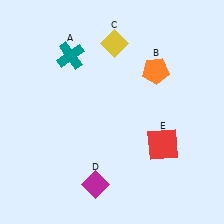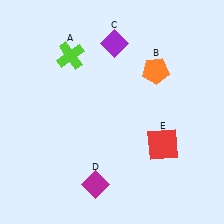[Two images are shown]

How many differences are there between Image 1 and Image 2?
There are 2 differences between the two images.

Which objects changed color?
A changed from teal to lime. C changed from yellow to purple.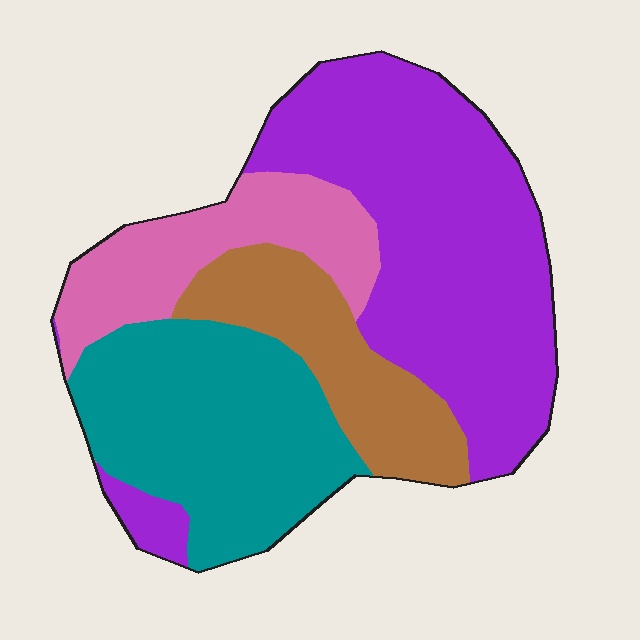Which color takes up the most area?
Purple, at roughly 40%.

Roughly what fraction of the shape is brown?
Brown covers roughly 15% of the shape.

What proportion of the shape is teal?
Teal covers 27% of the shape.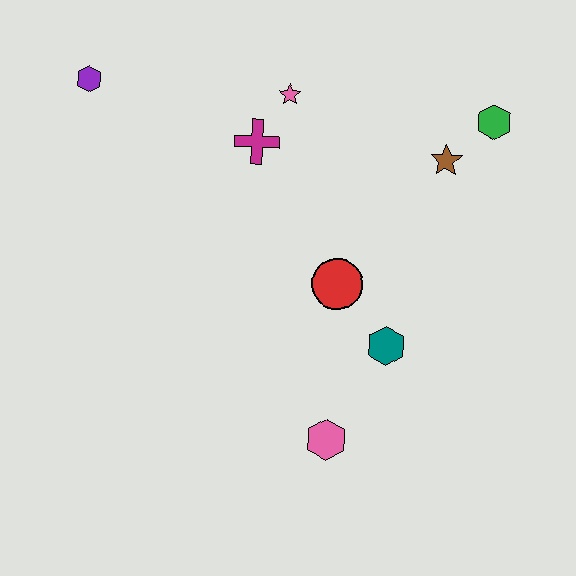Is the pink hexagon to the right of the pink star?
Yes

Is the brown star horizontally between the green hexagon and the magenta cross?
Yes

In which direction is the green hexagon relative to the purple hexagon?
The green hexagon is to the right of the purple hexagon.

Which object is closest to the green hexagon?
The brown star is closest to the green hexagon.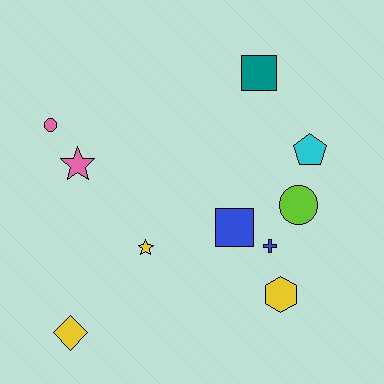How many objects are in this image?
There are 10 objects.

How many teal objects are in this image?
There is 1 teal object.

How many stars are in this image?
There are 2 stars.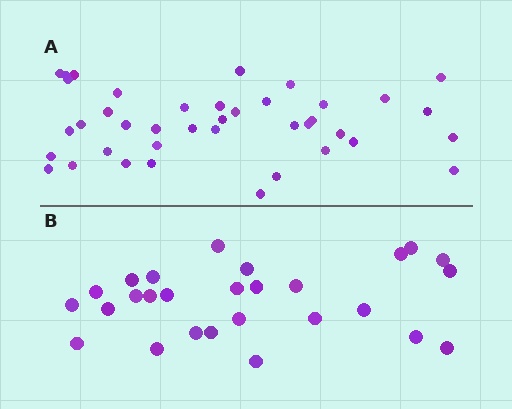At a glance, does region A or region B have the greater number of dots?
Region A (the top region) has more dots.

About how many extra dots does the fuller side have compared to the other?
Region A has approximately 15 more dots than region B.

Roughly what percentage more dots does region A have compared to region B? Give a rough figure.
About 50% more.